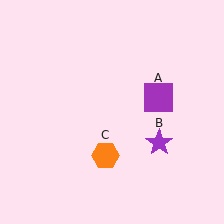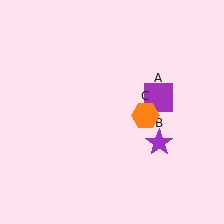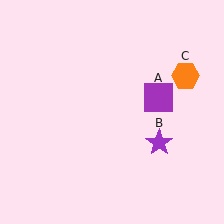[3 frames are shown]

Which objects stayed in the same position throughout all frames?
Purple square (object A) and purple star (object B) remained stationary.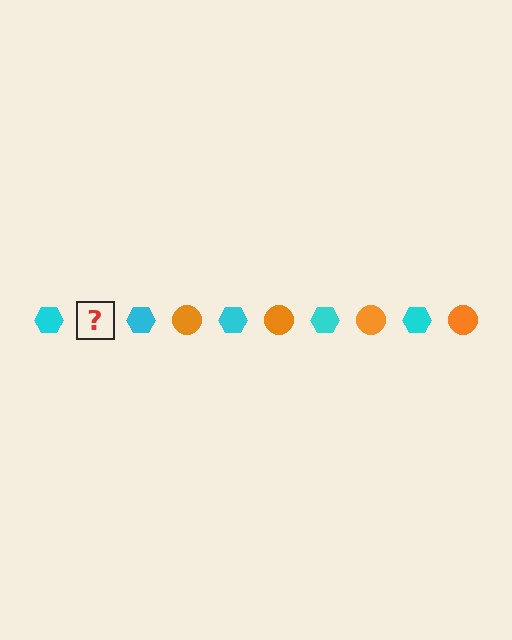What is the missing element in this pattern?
The missing element is an orange circle.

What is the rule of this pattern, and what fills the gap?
The rule is that the pattern alternates between cyan hexagon and orange circle. The gap should be filled with an orange circle.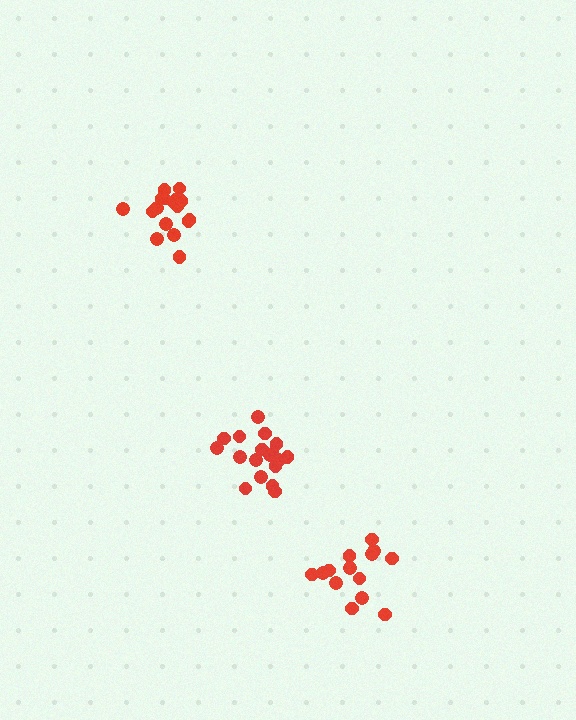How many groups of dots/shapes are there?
There are 3 groups.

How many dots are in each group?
Group 1: 17 dots, Group 2: 14 dots, Group 3: 18 dots (49 total).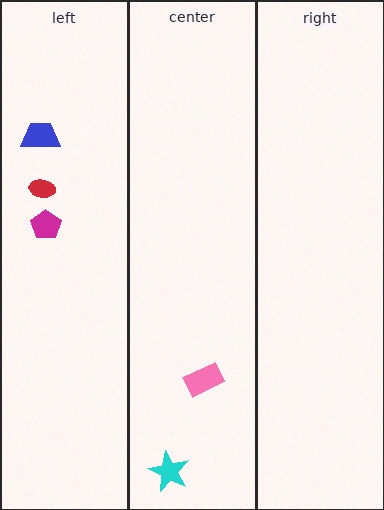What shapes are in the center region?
The pink rectangle, the cyan star.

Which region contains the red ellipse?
The left region.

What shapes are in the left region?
The blue trapezoid, the red ellipse, the magenta pentagon.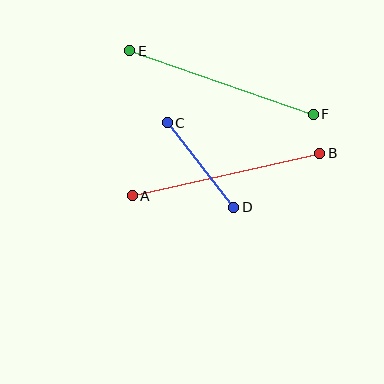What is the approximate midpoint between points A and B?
The midpoint is at approximately (226, 175) pixels.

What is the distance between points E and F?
The distance is approximately 194 pixels.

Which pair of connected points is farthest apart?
Points E and F are farthest apart.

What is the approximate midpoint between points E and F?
The midpoint is at approximately (221, 82) pixels.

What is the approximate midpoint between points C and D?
The midpoint is at approximately (200, 165) pixels.